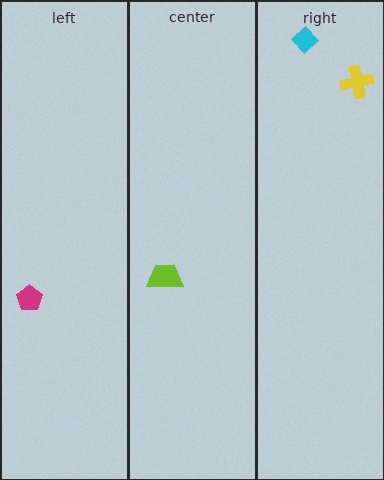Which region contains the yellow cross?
The right region.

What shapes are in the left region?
The magenta pentagon.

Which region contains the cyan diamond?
The right region.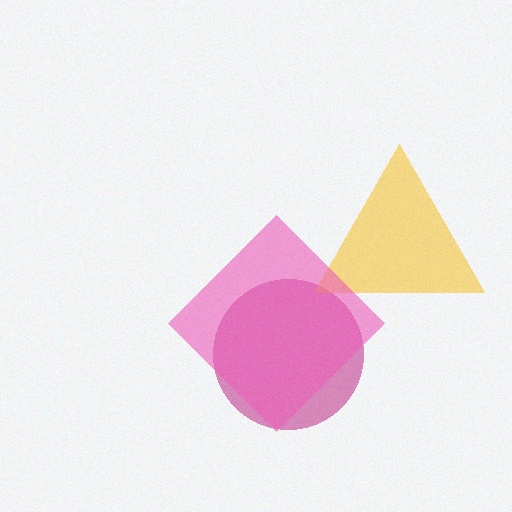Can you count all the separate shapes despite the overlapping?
Yes, there are 3 separate shapes.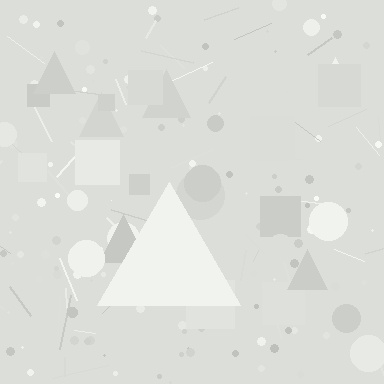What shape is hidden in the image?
A triangle is hidden in the image.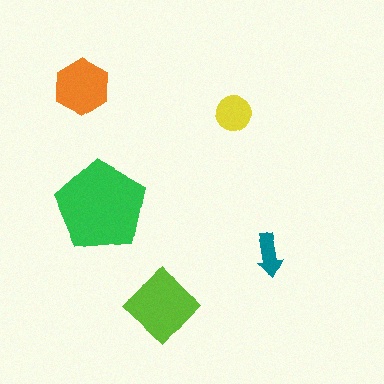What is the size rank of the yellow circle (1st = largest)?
4th.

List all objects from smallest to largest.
The teal arrow, the yellow circle, the orange hexagon, the lime diamond, the green pentagon.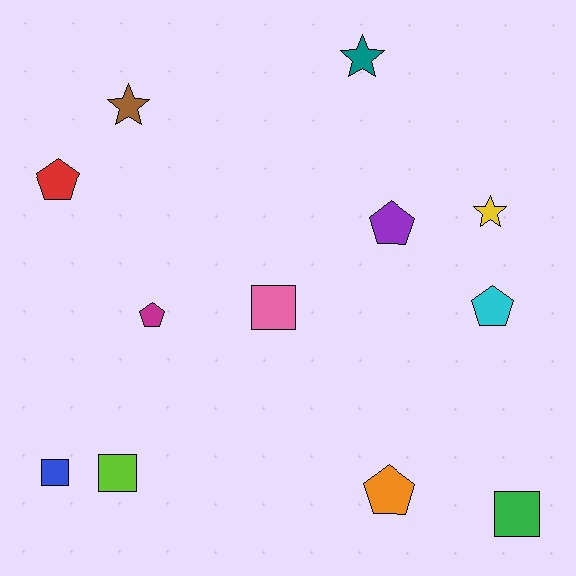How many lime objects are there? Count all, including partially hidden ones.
There is 1 lime object.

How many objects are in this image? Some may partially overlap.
There are 12 objects.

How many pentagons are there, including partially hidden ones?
There are 5 pentagons.